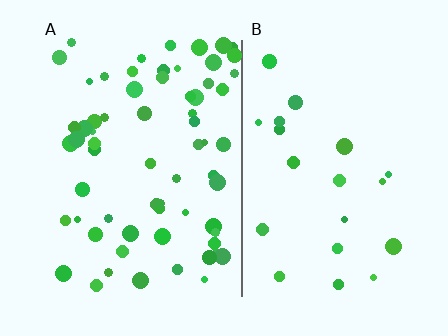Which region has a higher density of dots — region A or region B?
A (the left).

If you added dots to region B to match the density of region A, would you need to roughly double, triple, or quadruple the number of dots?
Approximately triple.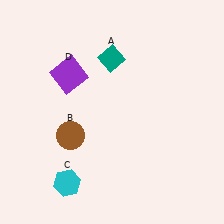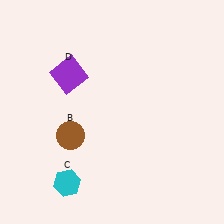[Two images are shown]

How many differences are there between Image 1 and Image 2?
There is 1 difference between the two images.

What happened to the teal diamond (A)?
The teal diamond (A) was removed in Image 2. It was in the top-left area of Image 1.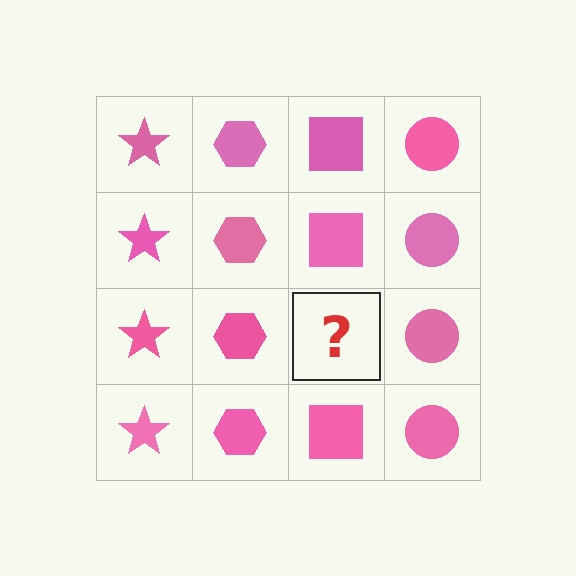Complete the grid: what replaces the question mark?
The question mark should be replaced with a pink square.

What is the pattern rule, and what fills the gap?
The rule is that each column has a consistent shape. The gap should be filled with a pink square.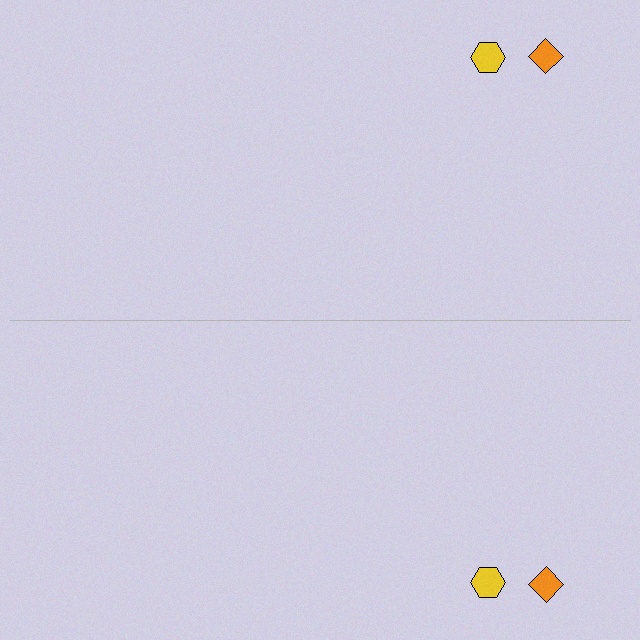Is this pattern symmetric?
Yes, this pattern has bilateral (reflection) symmetry.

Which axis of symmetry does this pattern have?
The pattern has a horizontal axis of symmetry running through the center of the image.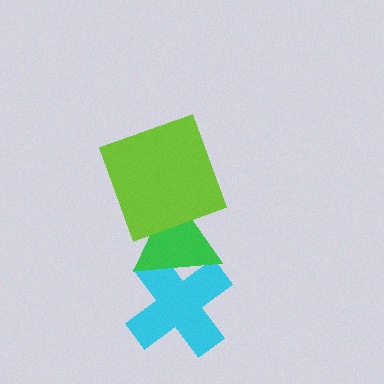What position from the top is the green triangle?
The green triangle is 2nd from the top.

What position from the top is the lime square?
The lime square is 1st from the top.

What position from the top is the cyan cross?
The cyan cross is 3rd from the top.